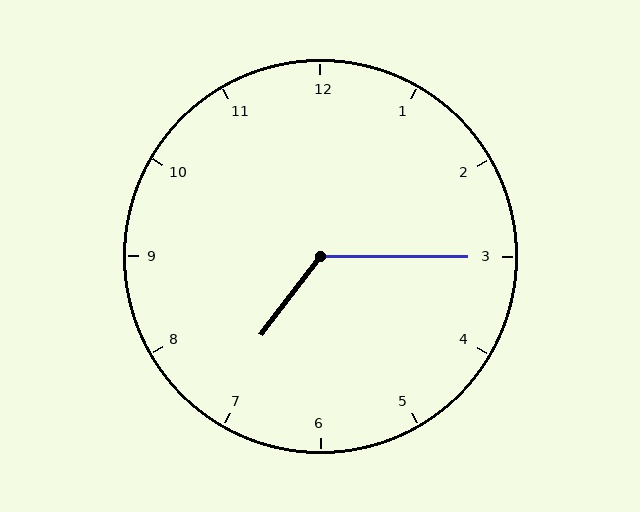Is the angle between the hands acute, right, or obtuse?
It is obtuse.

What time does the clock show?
7:15.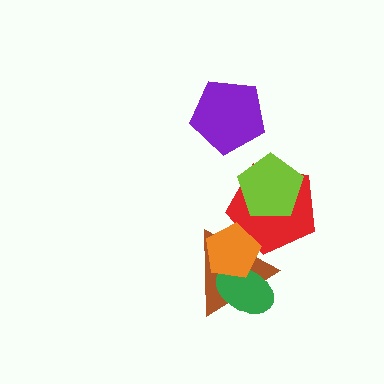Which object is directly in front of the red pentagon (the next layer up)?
The brown triangle is directly in front of the red pentagon.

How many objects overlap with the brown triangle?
3 objects overlap with the brown triangle.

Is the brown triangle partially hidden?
Yes, it is partially covered by another shape.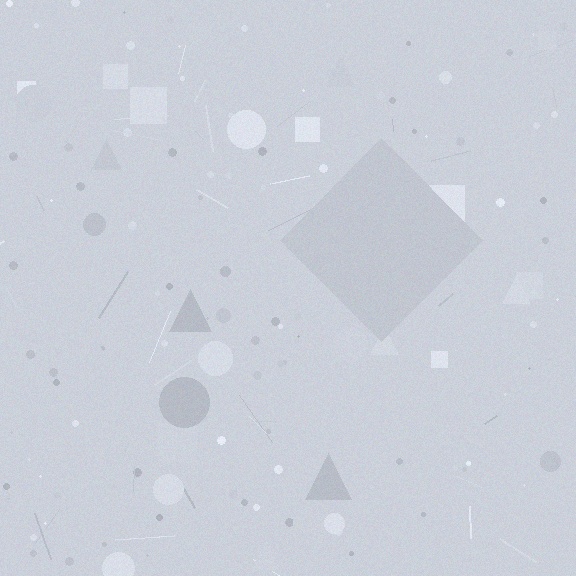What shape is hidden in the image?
A diamond is hidden in the image.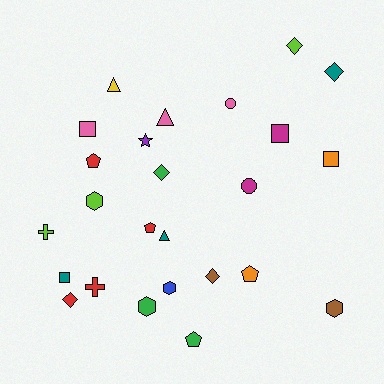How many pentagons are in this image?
There are 4 pentagons.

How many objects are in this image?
There are 25 objects.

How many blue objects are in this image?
There is 1 blue object.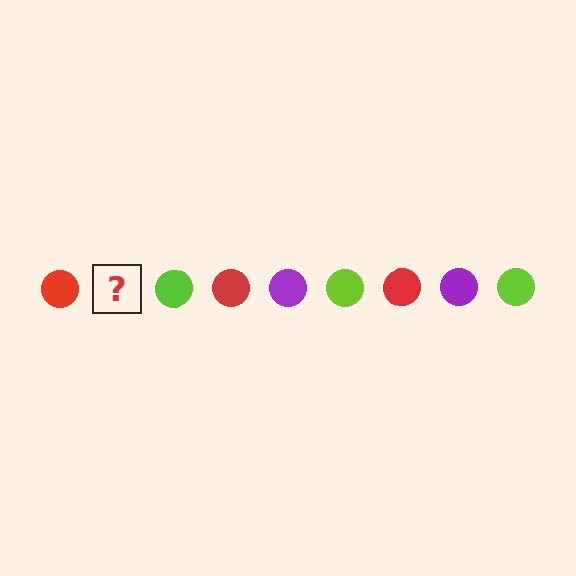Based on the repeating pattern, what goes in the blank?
The blank should be a purple circle.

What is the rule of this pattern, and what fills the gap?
The rule is that the pattern cycles through red, purple, lime circles. The gap should be filled with a purple circle.